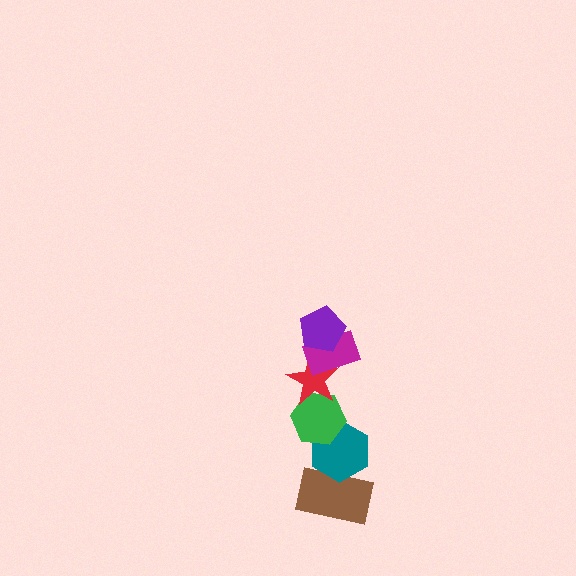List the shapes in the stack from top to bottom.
From top to bottom: the purple pentagon, the magenta rectangle, the red star, the green hexagon, the teal hexagon, the brown rectangle.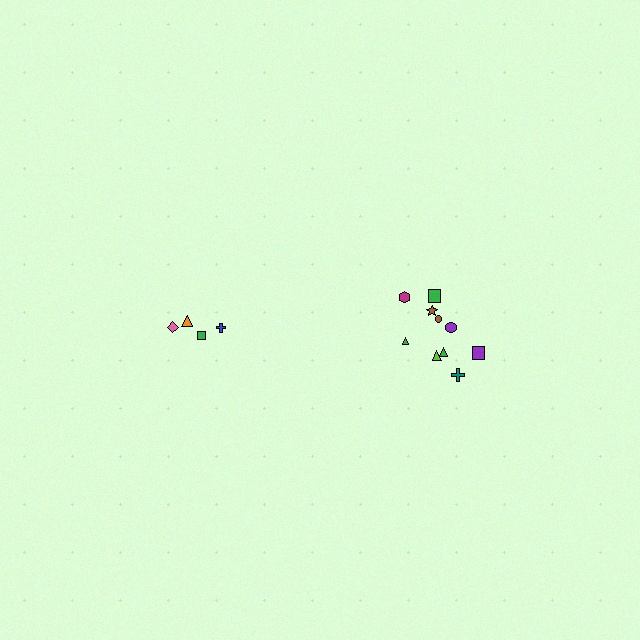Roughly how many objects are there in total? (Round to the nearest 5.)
Roughly 15 objects in total.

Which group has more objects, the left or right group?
The right group.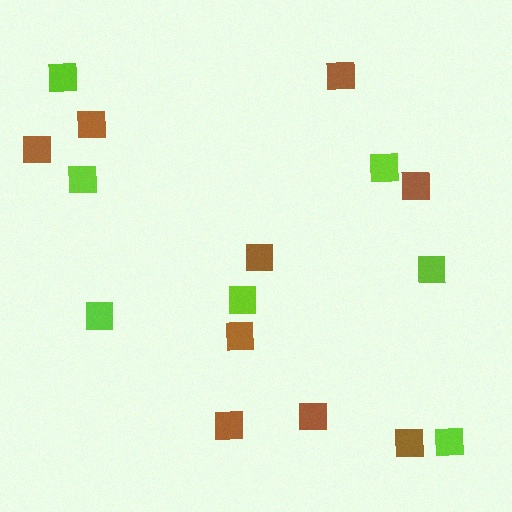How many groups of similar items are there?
There are 2 groups: one group of lime squares (7) and one group of brown squares (9).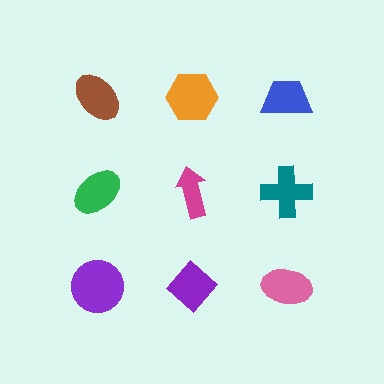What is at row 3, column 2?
A purple diamond.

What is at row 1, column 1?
A brown ellipse.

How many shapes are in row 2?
3 shapes.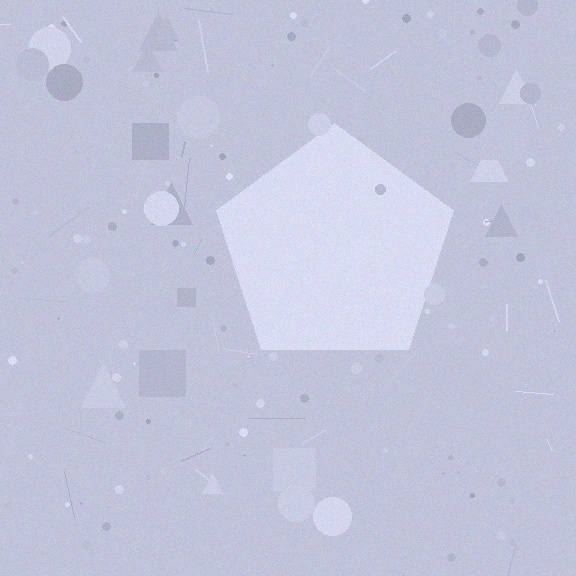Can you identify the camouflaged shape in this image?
The camouflaged shape is a pentagon.